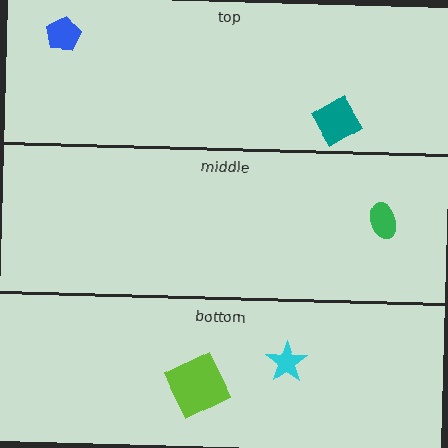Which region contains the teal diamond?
The top region.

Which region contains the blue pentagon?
The top region.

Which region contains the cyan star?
The bottom region.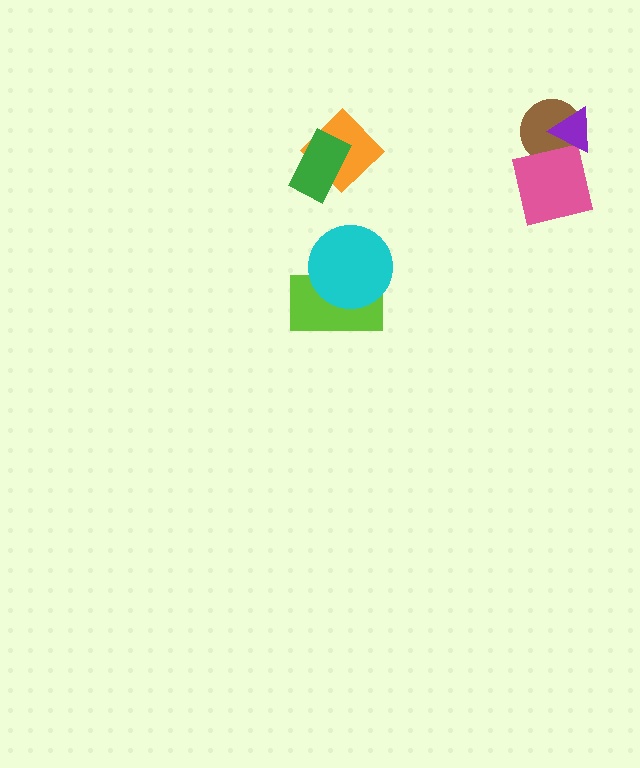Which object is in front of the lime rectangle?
The cyan circle is in front of the lime rectangle.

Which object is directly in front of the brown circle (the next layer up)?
The pink square is directly in front of the brown circle.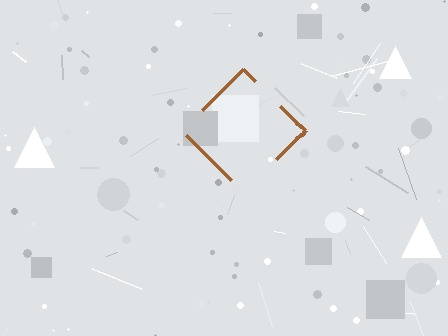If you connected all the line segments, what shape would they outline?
They would outline a diamond.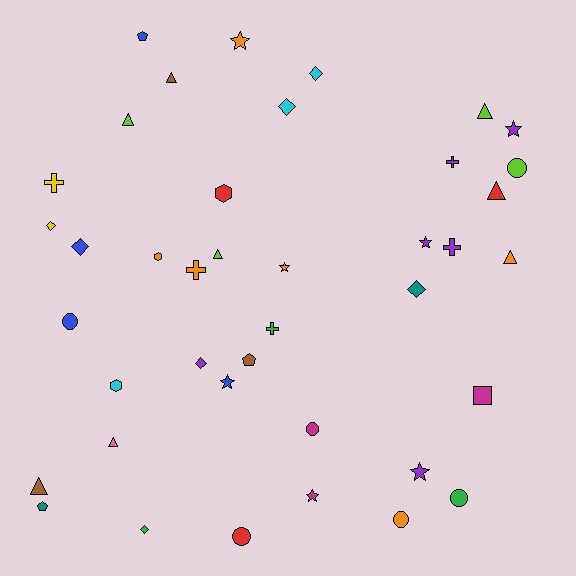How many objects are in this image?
There are 40 objects.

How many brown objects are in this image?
There are 3 brown objects.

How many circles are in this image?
There are 6 circles.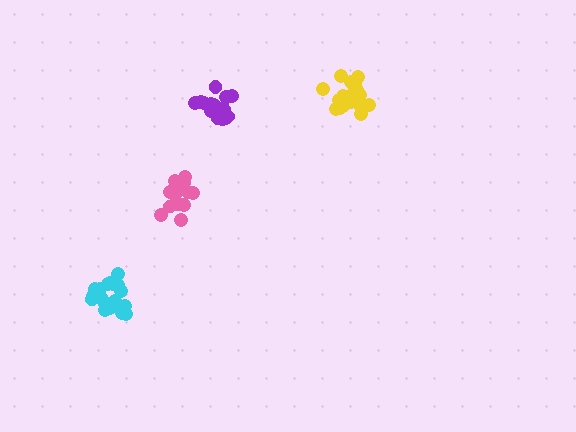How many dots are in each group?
Group 1: 21 dots, Group 2: 21 dots, Group 3: 19 dots, Group 4: 17 dots (78 total).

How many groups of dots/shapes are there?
There are 4 groups.